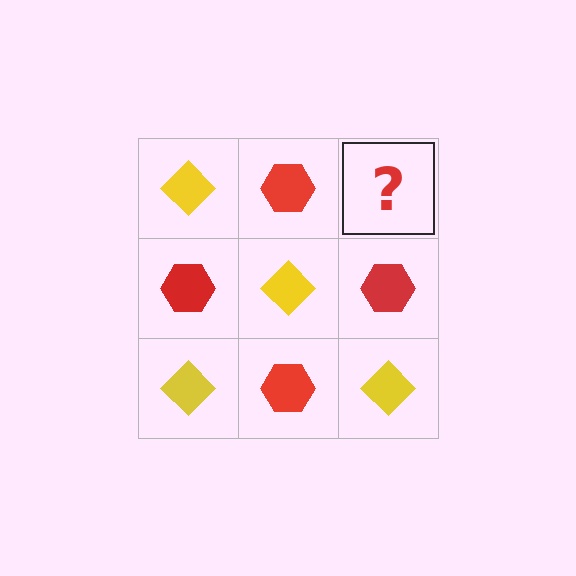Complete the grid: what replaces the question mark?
The question mark should be replaced with a yellow diamond.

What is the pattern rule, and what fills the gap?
The rule is that it alternates yellow diamond and red hexagon in a checkerboard pattern. The gap should be filled with a yellow diamond.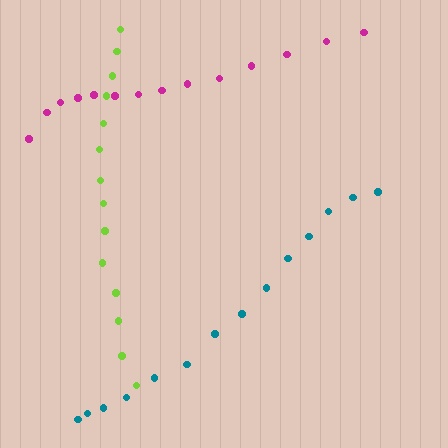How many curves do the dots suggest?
There are 3 distinct paths.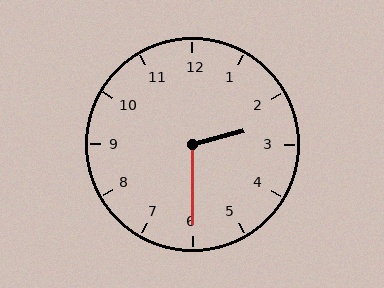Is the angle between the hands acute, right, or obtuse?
It is obtuse.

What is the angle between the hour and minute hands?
Approximately 105 degrees.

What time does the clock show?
2:30.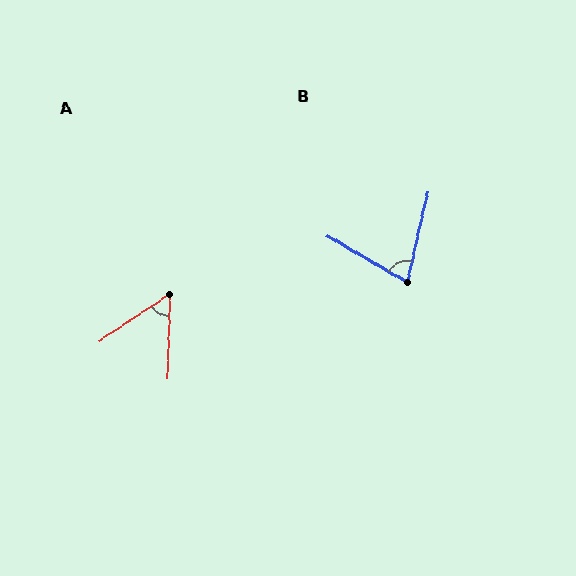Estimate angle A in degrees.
Approximately 55 degrees.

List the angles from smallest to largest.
A (55°), B (73°).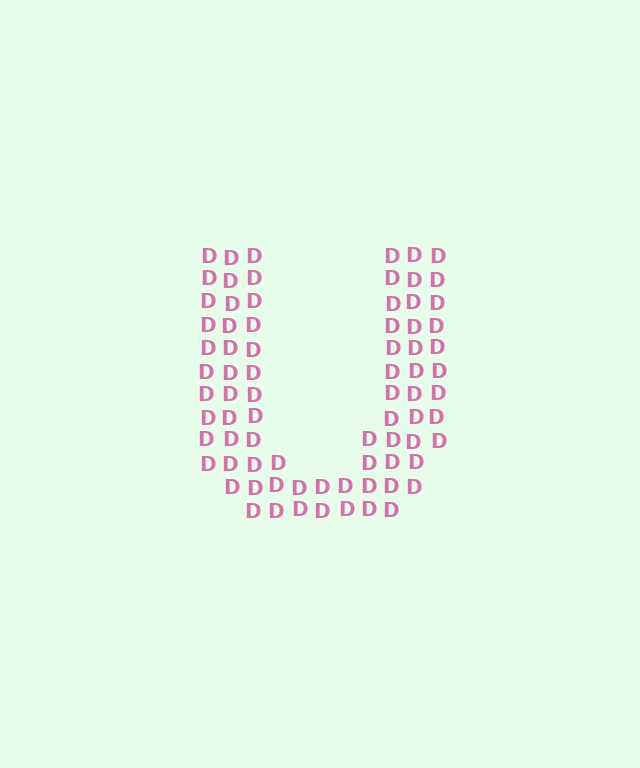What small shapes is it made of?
It is made of small letter D's.